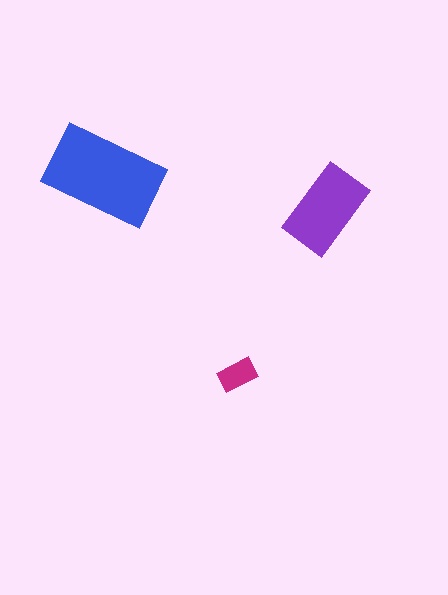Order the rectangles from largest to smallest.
the blue one, the purple one, the magenta one.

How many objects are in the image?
There are 3 objects in the image.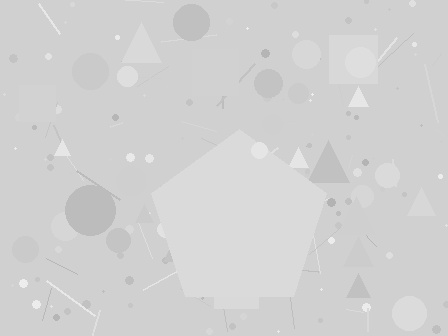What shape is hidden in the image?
A pentagon is hidden in the image.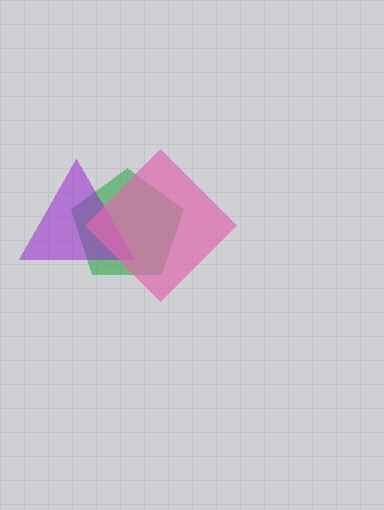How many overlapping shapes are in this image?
There are 3 overlapping shapes in the image.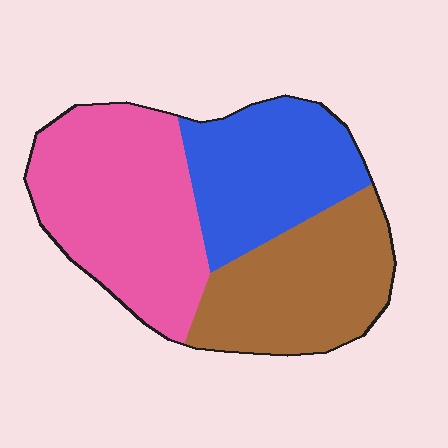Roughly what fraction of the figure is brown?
Brown covers 31% of the figure.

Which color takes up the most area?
Pink, at roughly 40%.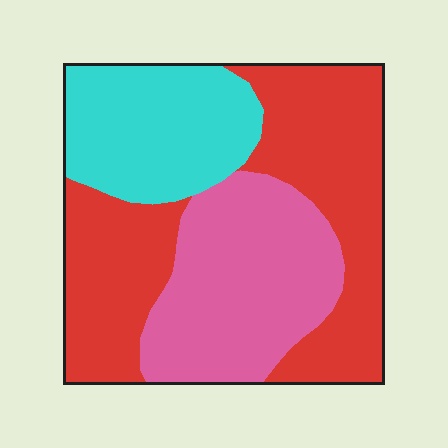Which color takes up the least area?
Cyan, at roughly 25%.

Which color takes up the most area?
Red, at roughly 45%.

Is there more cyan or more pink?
Pink.